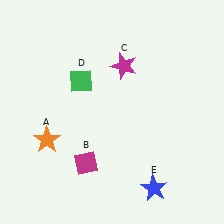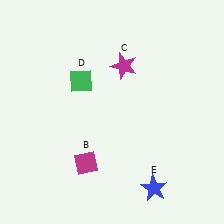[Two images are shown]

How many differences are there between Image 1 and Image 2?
There is 1 difference between the two images.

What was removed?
The orange star (A) was removed in Image 2.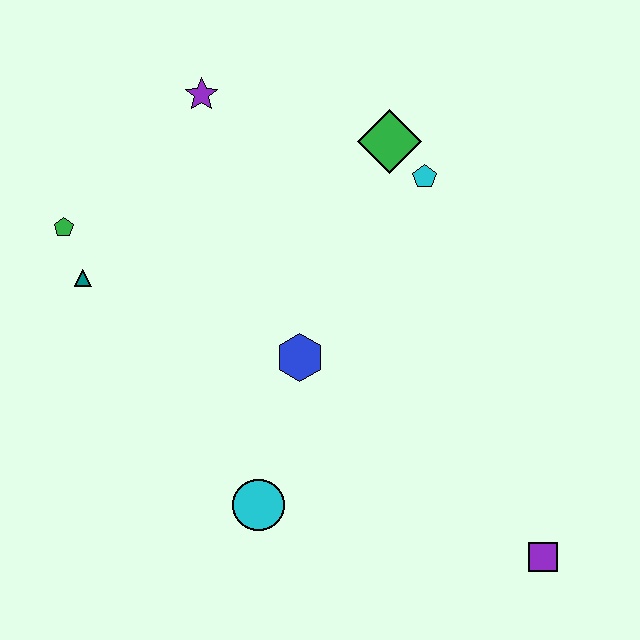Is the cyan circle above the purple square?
Yes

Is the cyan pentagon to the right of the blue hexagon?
Yes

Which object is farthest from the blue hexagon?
The purple square is farthest from the blue hexagon.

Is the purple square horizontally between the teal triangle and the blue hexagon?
No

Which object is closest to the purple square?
The cyan circle is closest to the purple square.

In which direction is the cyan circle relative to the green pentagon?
The cyan circle is below the green pentagon.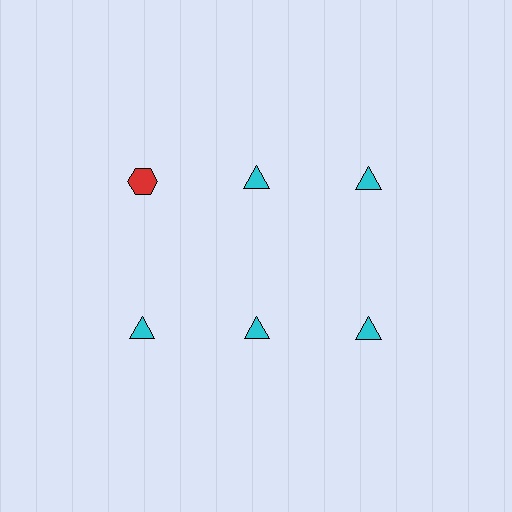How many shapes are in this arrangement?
There are 6 shapes arranged in a grid pattern.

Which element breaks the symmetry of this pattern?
The red hexagon in the top row, leftmost column breaks the symmetry. All other shapes are cyan triangles.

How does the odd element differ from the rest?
It differs in both color (red instead of cyan) and shape (hexagon instead of triangle).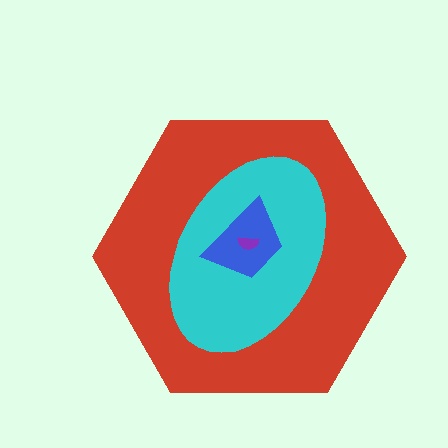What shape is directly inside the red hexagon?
The cyan ellipse.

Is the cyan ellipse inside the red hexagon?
Yes.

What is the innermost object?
The purple semicircle.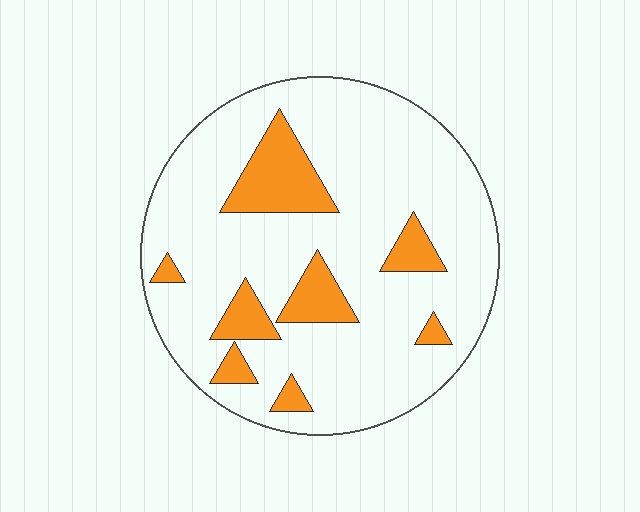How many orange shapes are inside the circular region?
8.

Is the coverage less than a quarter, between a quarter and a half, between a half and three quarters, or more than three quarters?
Less than a quarter.